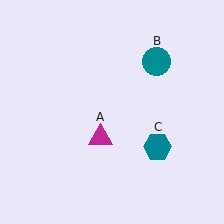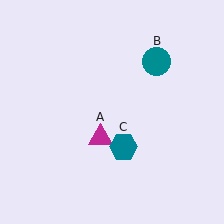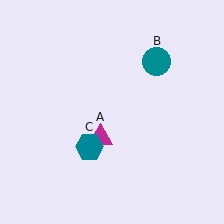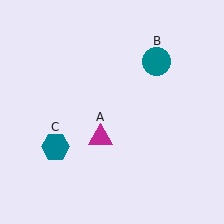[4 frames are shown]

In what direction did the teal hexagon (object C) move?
The teal hexagon (object C) moved left.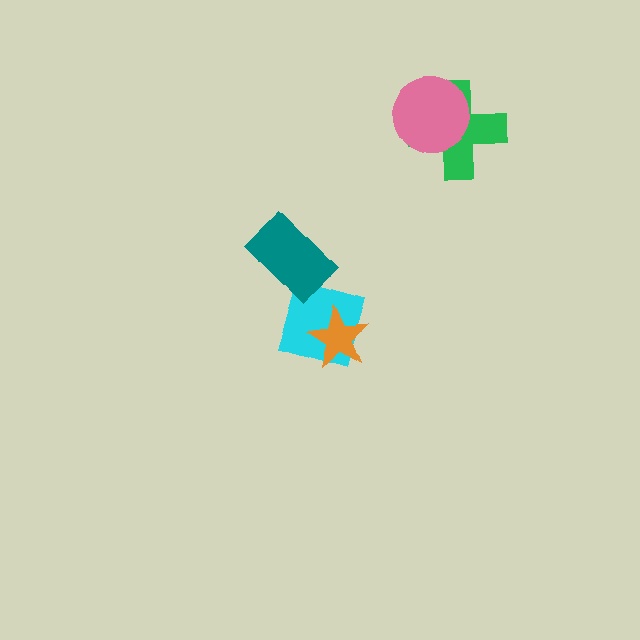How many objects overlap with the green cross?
1 object overlaps with the green cross.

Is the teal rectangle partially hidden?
No, no other shape covers it.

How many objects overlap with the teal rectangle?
1 object overlaps with the teal rectangle.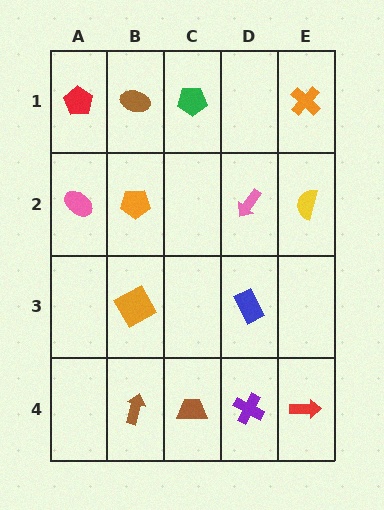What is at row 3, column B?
An orange square.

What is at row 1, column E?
An orange cross.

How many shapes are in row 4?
4 shapes.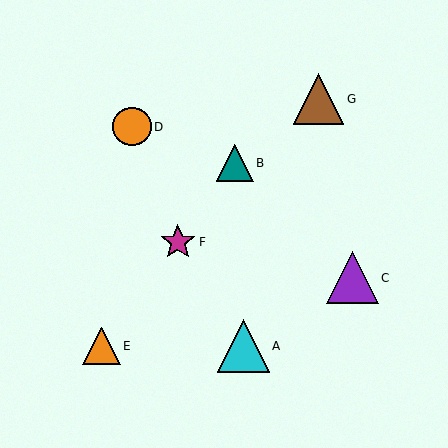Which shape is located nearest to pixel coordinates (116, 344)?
The orange triangle (labeled E) at (101, 346) is nearest to that location.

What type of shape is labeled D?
Shape D is an orange circle.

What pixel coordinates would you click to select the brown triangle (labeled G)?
Click at (318, 99) to select the brown triangle G.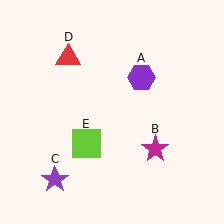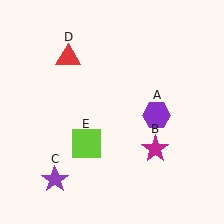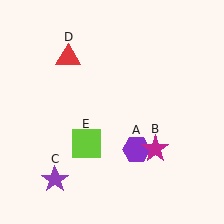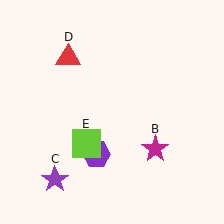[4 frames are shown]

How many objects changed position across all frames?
1 object changed position: purple hexagon (object A).